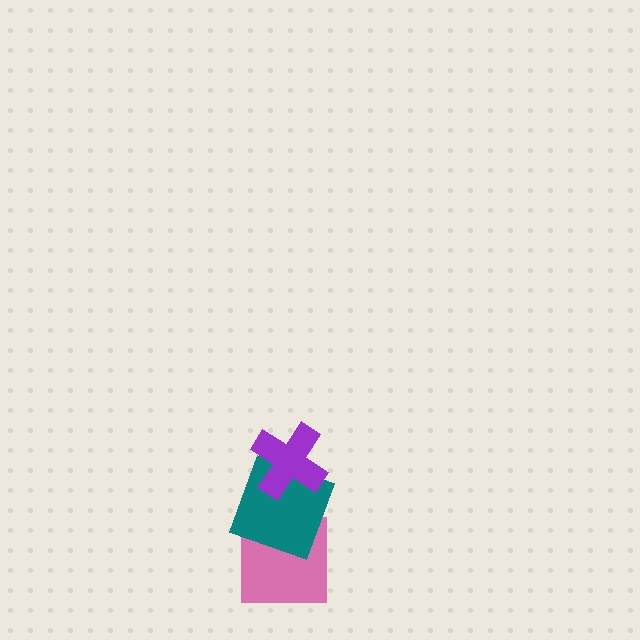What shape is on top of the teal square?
The purple cross is on top of the teal square.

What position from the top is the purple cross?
The purple cross is 1st from the top.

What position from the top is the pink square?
The pink square is 3rd from the top.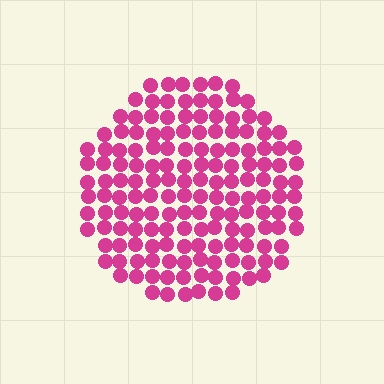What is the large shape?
The large shape is a circle.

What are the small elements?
The small elements are circles.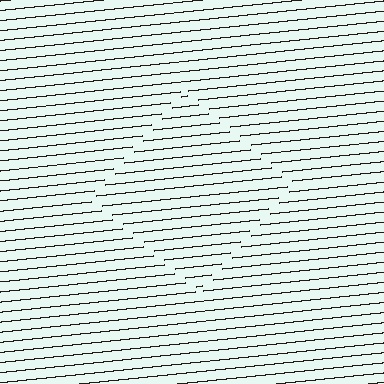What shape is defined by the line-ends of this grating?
An illusory square. The interior of the shape contains the same grating, shifted by half a period — the contour is defined by the phase discontinuity where line-ends from the inner and outer gratings abut.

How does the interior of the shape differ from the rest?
The interior of the shape contains the same grating, shifted by half a period — the contour is defined by the phase discontinuity where line-ends from the inner and outer gratings abut.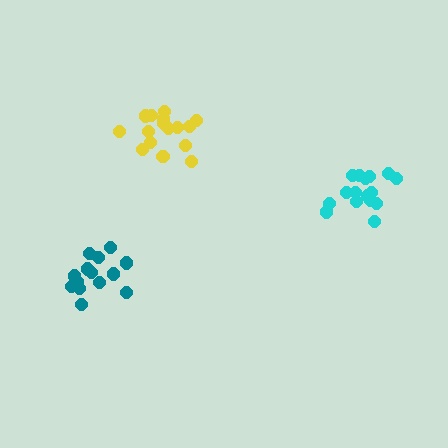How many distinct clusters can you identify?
There are 3 distinct clusters.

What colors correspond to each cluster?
The clusters are colored: teal, yellow, cyan.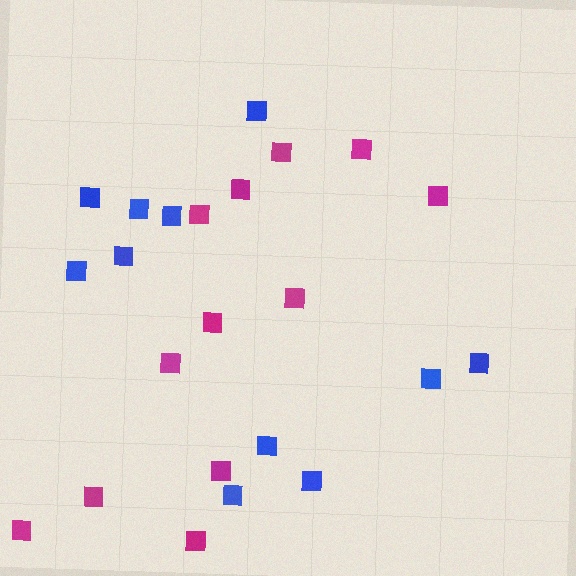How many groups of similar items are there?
There are 2 groups: one group of magenta squares (12) and one group of blue squares (11).